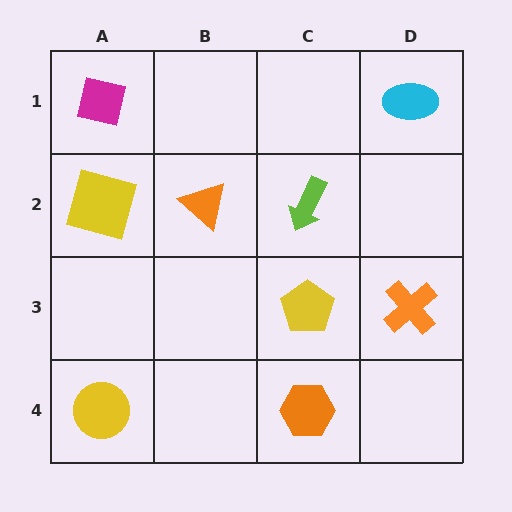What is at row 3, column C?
A yellow pentagon.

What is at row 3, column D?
An orange cross.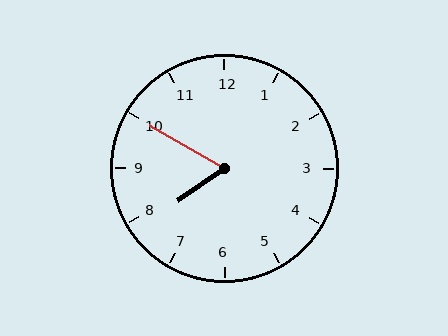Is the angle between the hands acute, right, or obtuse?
It is acute.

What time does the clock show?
7:50.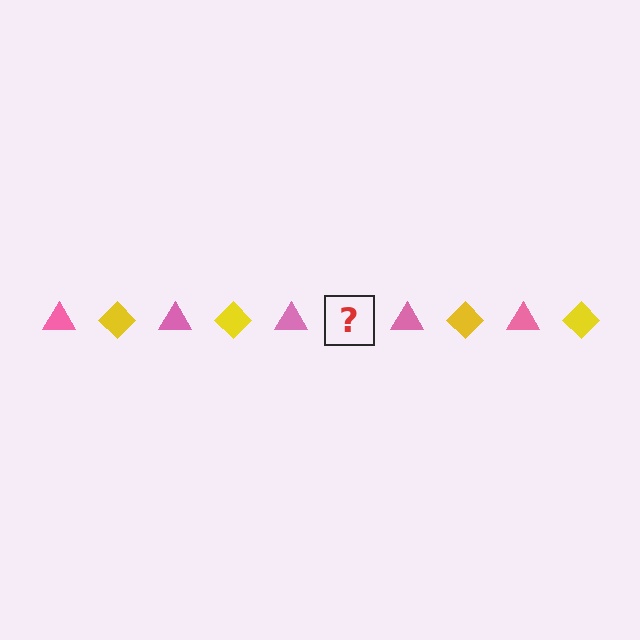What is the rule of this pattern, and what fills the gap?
The rule is that the pattern alternates between pink triangle and yellow diamond. The gap should be filled with a yellow diamond.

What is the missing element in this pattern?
The missing element is a yellow diamond.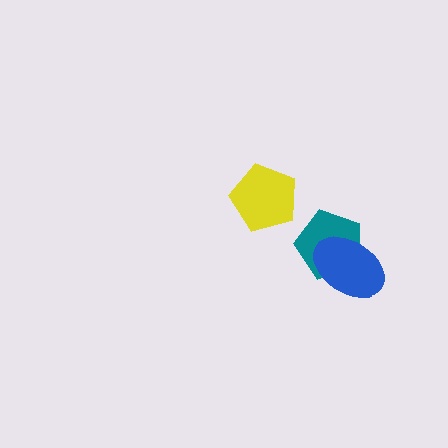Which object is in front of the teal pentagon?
The blue ellipse is in front of the teal pentagon.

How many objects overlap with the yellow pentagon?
0 objects overlap with the yellow pentagon.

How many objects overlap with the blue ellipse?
1 object overlaps with the blue ellipse.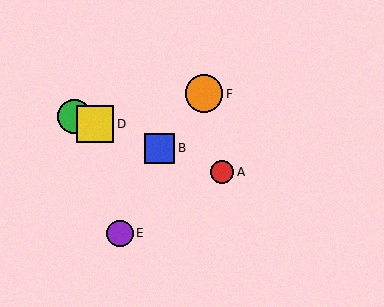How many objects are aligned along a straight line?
4 objects (A, B, C, D) are aligned along a straight line.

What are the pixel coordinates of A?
Object A is at (222, 172).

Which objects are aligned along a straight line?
Objects A, B, C, D are aligned along a straight line.